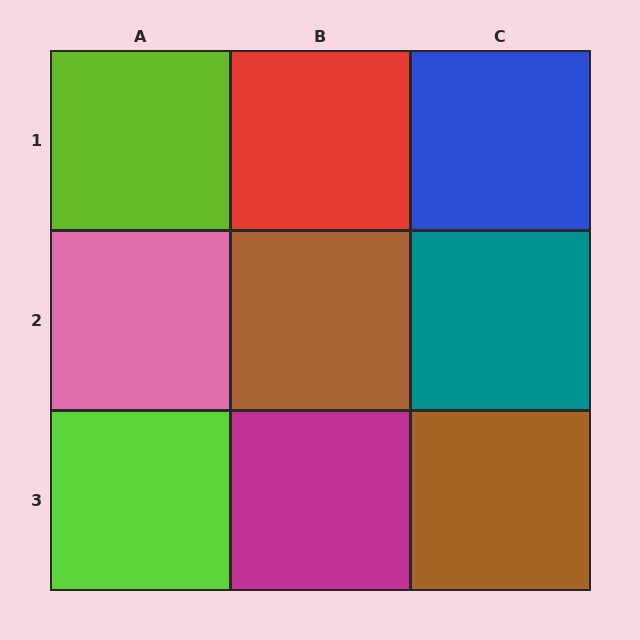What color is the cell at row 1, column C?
Blue.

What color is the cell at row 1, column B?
Red.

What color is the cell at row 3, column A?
Lime.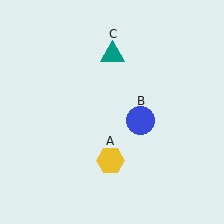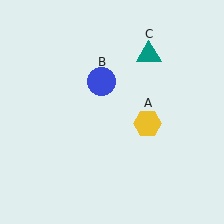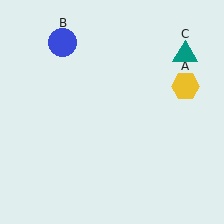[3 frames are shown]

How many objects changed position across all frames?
3 objects changed position: yellow hexagon (object A), blue circle (object B), teal triangle (object C).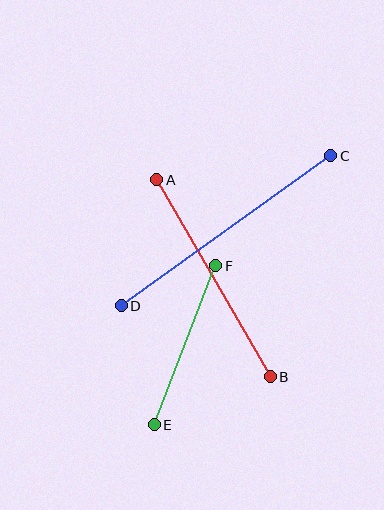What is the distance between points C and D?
The distance is approximately 258 pixels.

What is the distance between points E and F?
The distance is approximately 170 pixels.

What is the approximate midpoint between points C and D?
The midpoint is at approximately (226, 231) pixels.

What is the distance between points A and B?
The distance is approximately 227 pixels.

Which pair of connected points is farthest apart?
Points C and D are farthest apart.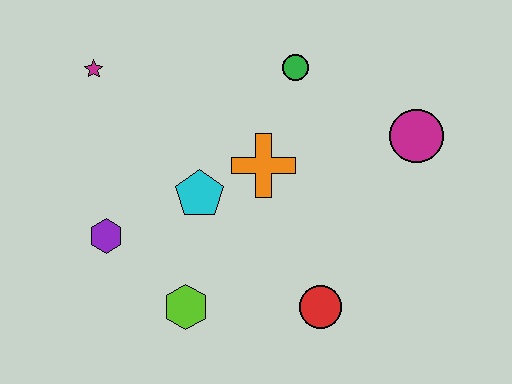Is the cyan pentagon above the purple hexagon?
Yes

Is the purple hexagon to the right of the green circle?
No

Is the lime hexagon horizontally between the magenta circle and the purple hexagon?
Yes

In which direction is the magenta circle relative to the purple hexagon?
The magenta circle is to the right of the purple hexagon.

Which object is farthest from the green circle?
The lime hexagon is farthest from the green circle.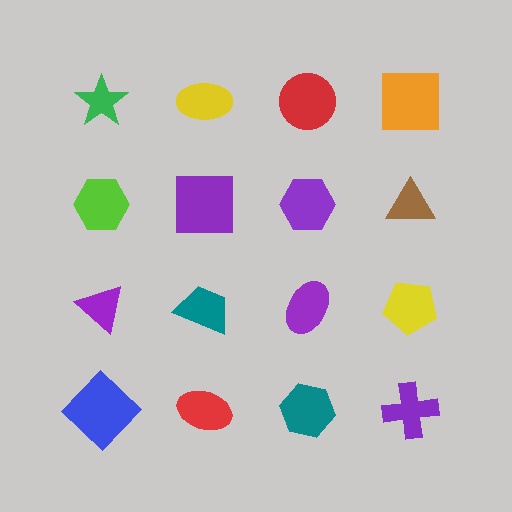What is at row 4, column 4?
A purple cross.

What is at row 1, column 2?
A yellow ellipse.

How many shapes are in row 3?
4 shapes.